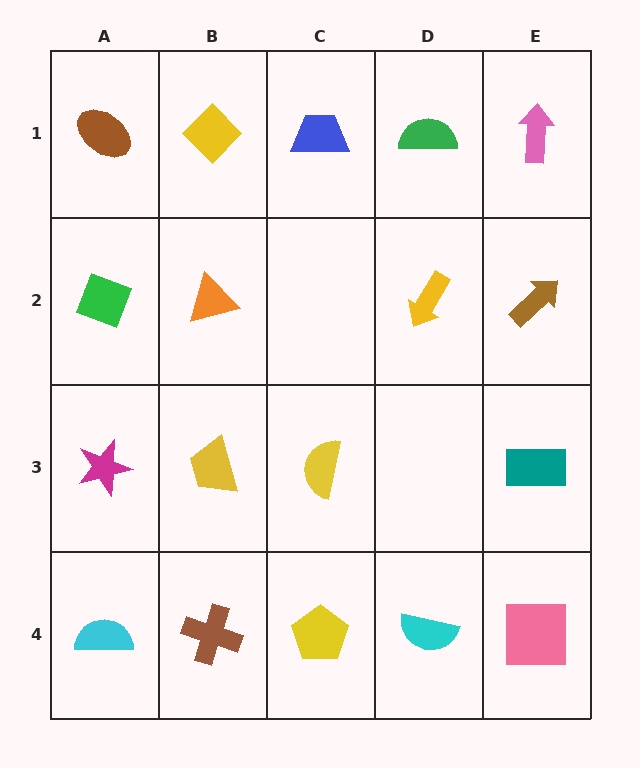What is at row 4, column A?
A cyan semicircle.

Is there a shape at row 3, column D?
No, that cell is empty.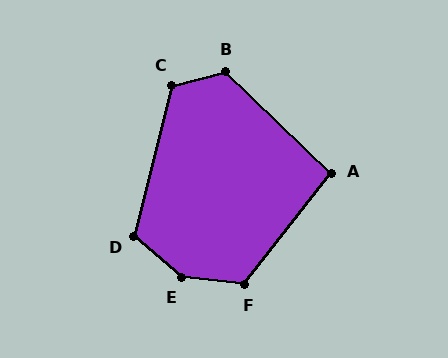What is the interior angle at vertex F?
Approximately 122 degrees (obtuse).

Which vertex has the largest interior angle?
E, at approximately 146 degrees.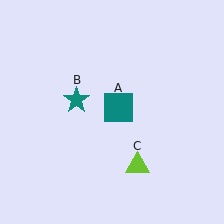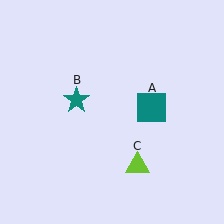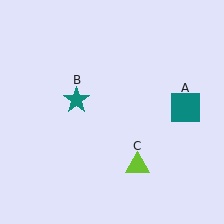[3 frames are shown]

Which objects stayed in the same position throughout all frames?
Teal star (object B) and lime triangle (object C) remained stationary.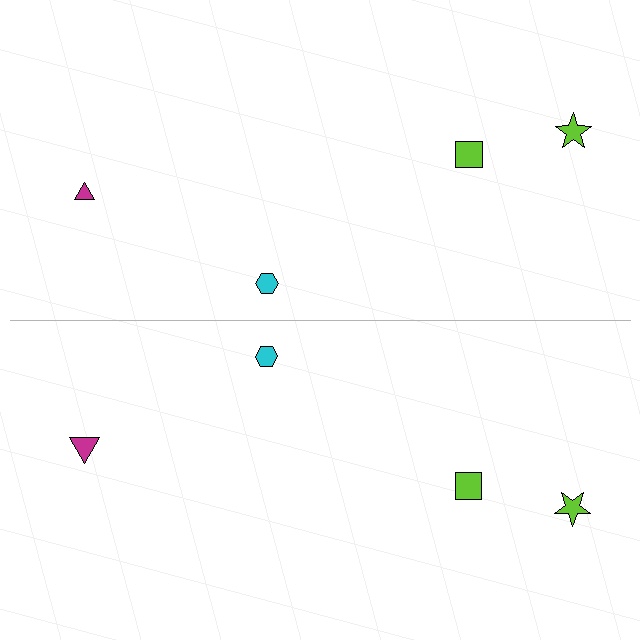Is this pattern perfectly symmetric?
No, the pattern is not perfectly symmetric. The magenta triangle on the bottom side has a different size than its mirror counterpart.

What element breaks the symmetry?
The magenta triangle on the bottom side has a different size than its mirror counterpart.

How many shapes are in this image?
There are 8 shapes in this image.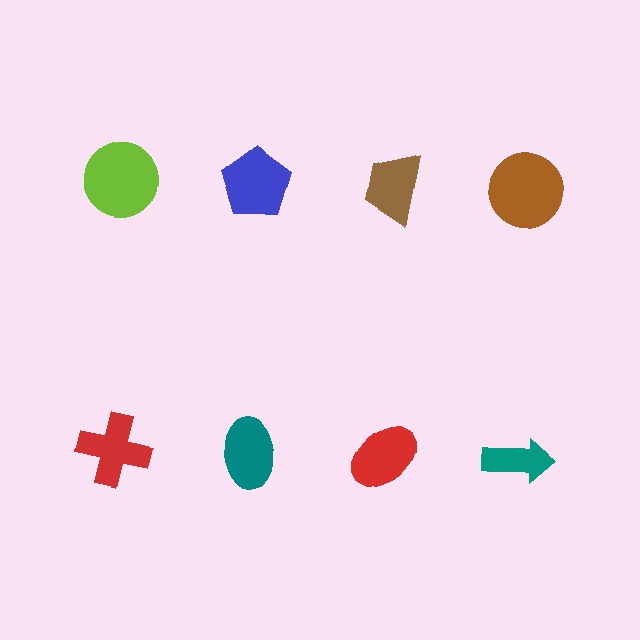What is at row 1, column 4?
A brown circle.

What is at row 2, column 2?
A teal ellipse.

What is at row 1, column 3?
A brown trapezoid.